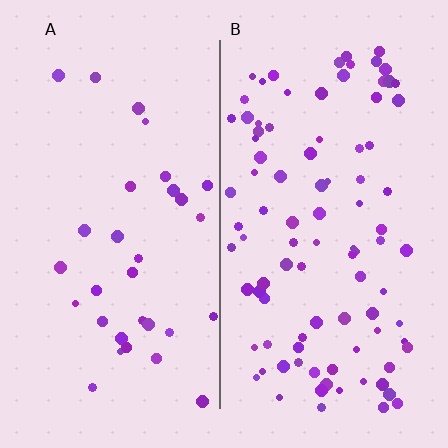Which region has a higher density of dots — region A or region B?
B (the right).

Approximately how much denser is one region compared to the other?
Approximately 3.0× — region B over region A.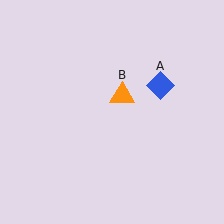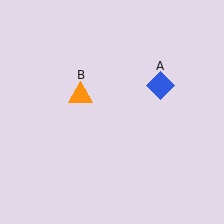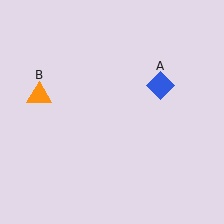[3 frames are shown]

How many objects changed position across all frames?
1 object changed position: orange triangle (object B).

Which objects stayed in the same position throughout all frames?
Blue diamond (object A) remained stationary.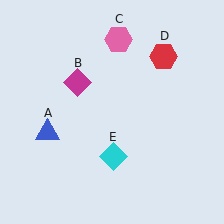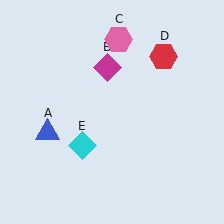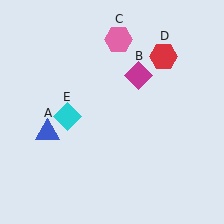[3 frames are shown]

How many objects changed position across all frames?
2 objects changed position: magenta diamond (object B), cyan diamond (object E).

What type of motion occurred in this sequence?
The magenta diamond (object B), cyan diamond (object E) rotated clockwise around the center of the scene.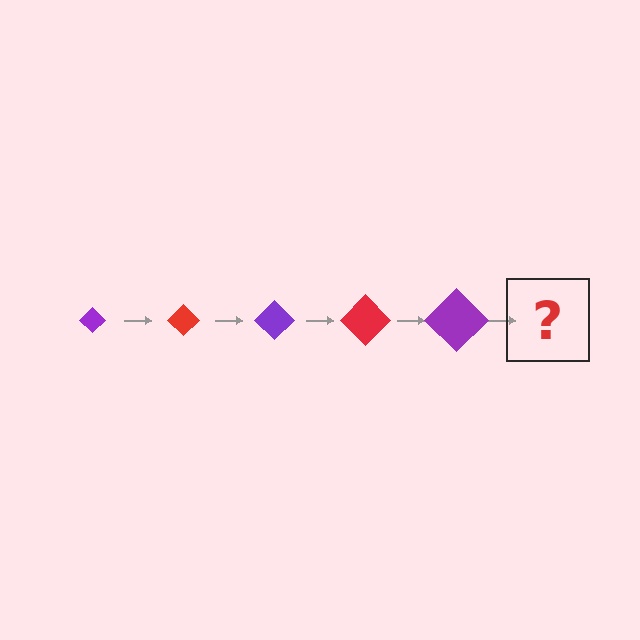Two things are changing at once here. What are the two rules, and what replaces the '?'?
The two rules are that the diamond grows larger each step and the color cycles through purple and red. The '?' should be a red diamond, larger than the previous one.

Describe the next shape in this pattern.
It should be a red diamond, larger than the previous one.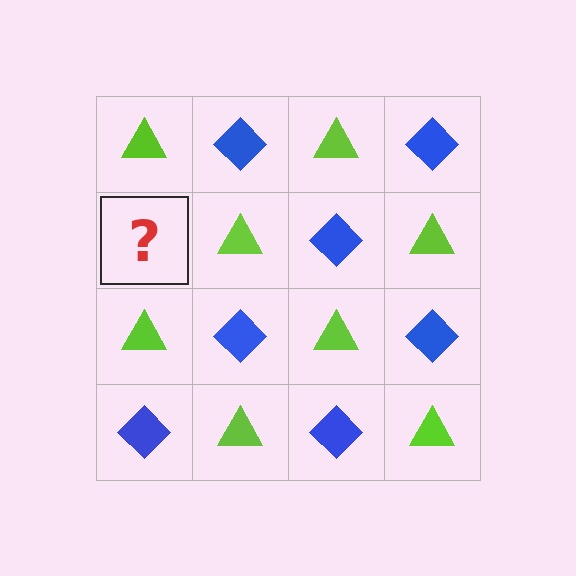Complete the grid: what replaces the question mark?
The question mark should be replaced with a blue diamond.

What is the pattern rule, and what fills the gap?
The rule is that it alternates lime triangle and blue diamond in a checkerboard pattern. The gap should be filled with a blue diamond.